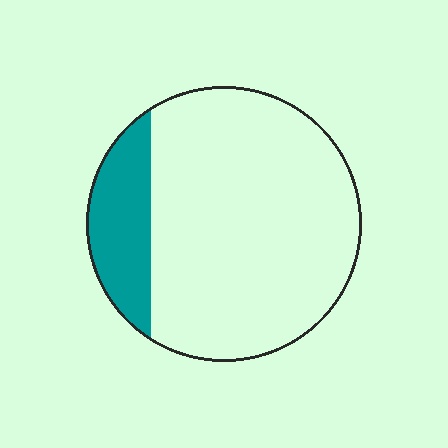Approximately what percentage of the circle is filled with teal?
Approximately 20%.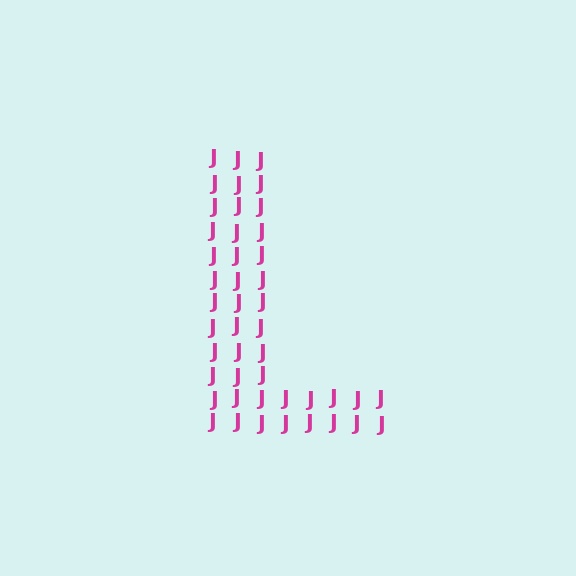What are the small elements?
The small elements are letter J's.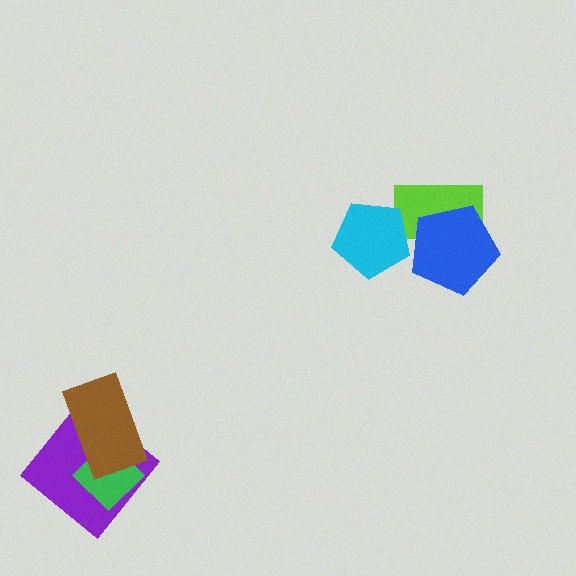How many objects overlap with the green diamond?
2 objects overlap with the green diamond.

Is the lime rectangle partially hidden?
Yes, it is partially covered by another shape.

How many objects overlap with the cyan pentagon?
1 object overlaps with the cyan pentagon.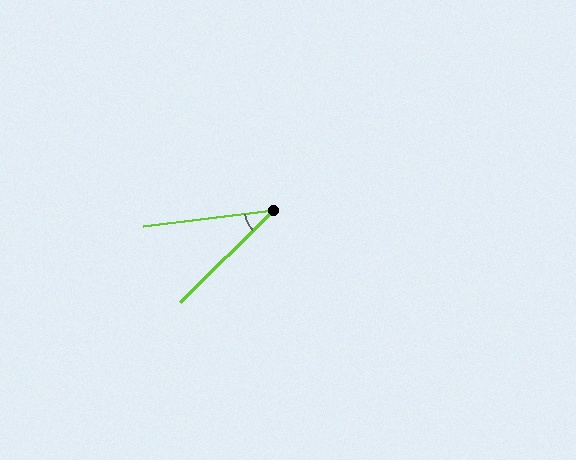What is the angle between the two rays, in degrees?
Approximately 38 degrees.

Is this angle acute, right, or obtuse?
It is acute.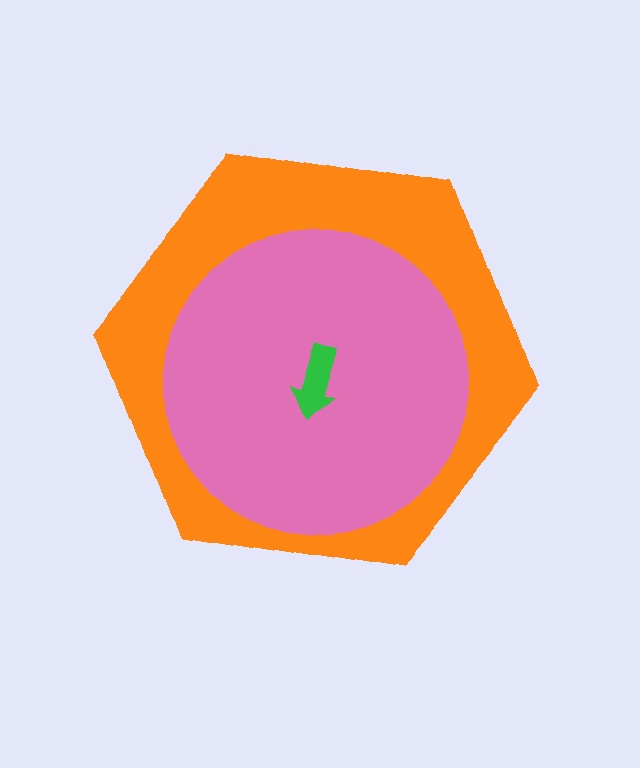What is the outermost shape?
The orange hexagon.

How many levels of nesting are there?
3.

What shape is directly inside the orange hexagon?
The pink circle.